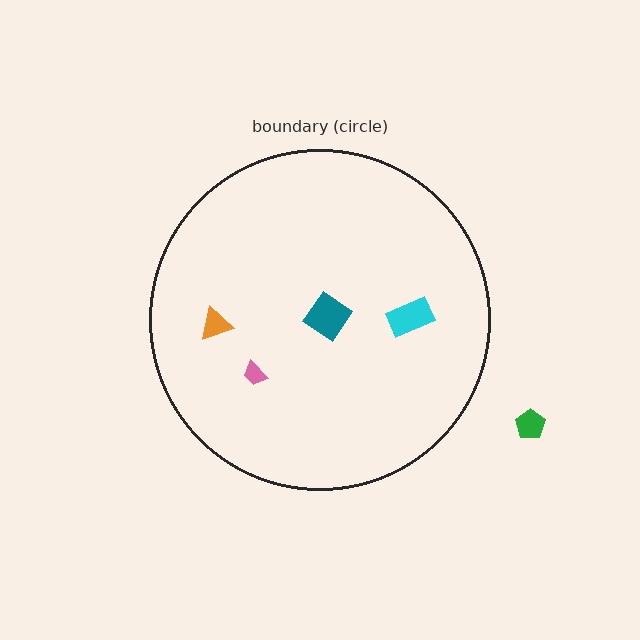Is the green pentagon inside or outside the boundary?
Outside.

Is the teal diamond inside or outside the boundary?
Inside.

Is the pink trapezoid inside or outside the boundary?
Inside.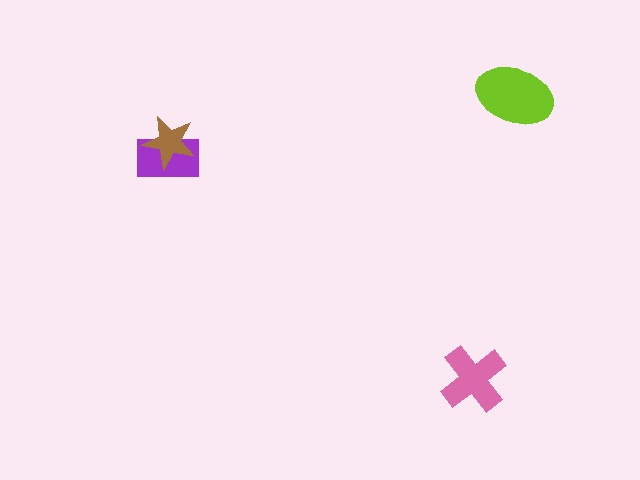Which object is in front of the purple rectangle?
The brown star is in front of the purple rectangle.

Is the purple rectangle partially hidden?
Yes, it is partially covered by another shape.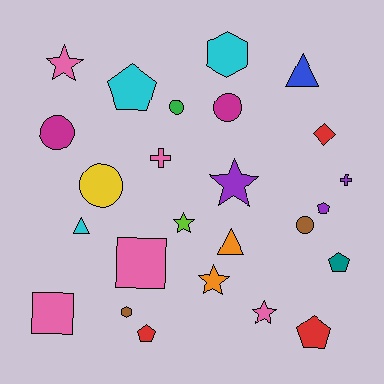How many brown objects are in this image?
There are 2 brown objects.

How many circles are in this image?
There are 5 circles.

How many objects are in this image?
There are 25 objects.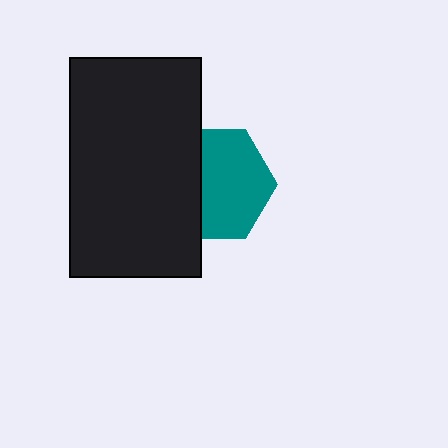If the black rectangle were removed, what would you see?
You would see the complete teal hexagon.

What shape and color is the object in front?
The object in front is a black rectangle.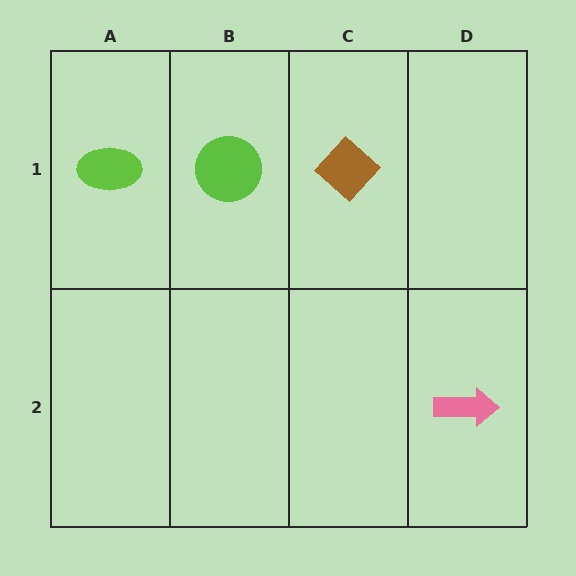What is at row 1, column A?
A lime ellipse.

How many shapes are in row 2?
1 shape.